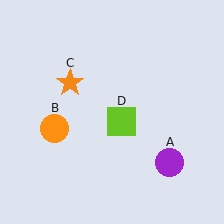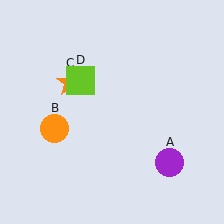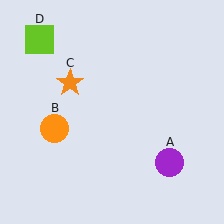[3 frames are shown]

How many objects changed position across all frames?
1 object changed position: lime square (object D).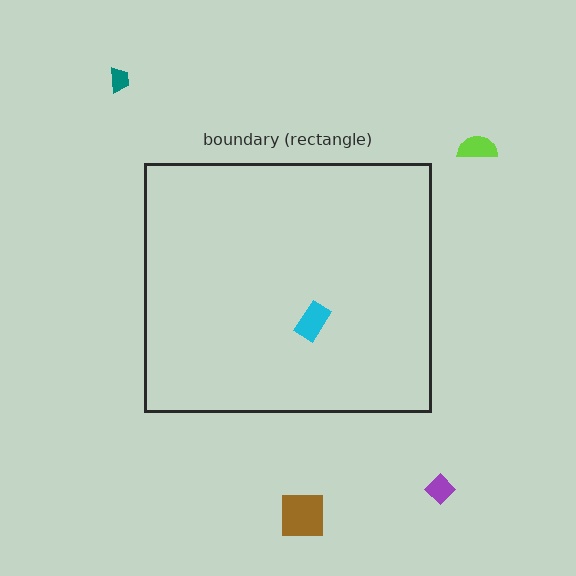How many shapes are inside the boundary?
1 inside, 4 outside.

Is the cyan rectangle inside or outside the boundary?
Inside.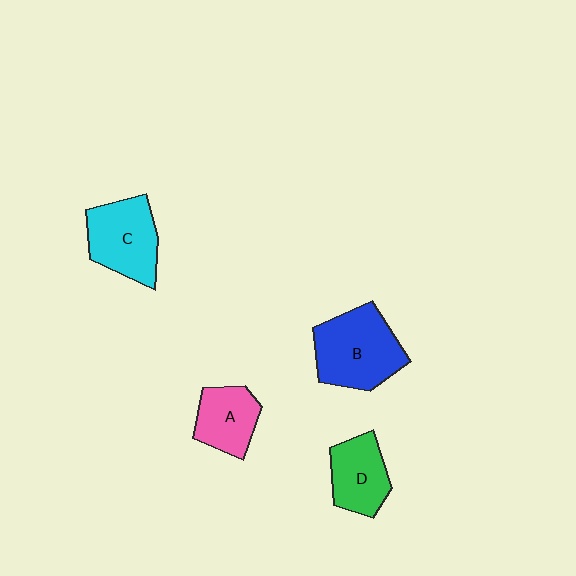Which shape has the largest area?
Shape B (blue).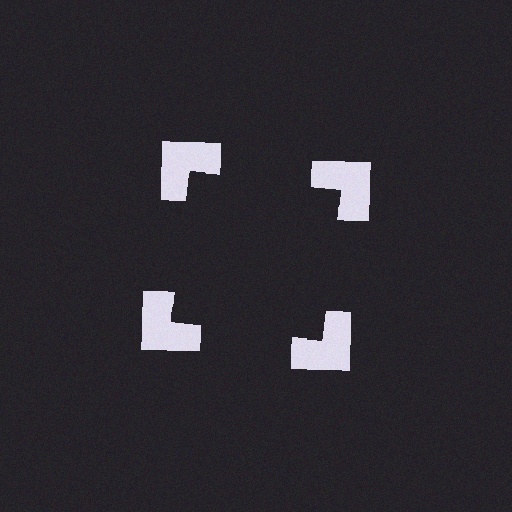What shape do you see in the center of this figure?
An illusory square — its edges are inferred from the aligned wedge cuts in the notched squares, not physically drawn.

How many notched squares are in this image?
There are 4 — one at each vertex of the illusory square.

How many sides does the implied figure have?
4 sides.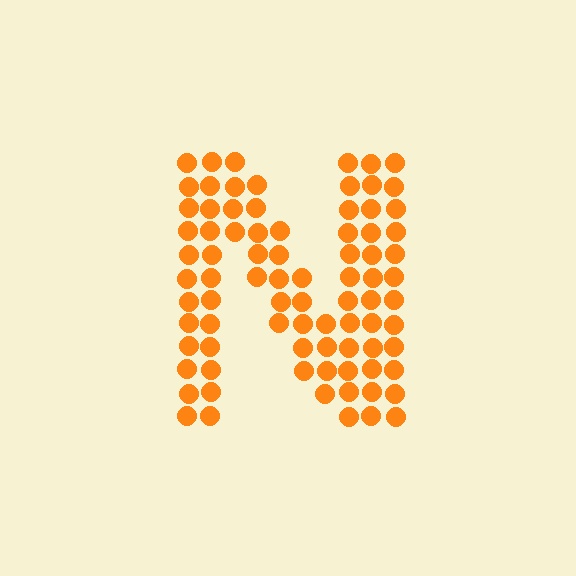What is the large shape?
The large shape is the letter N.